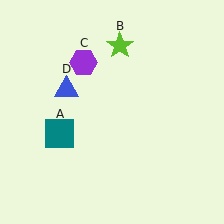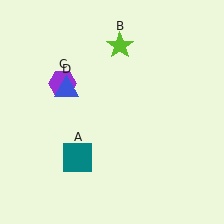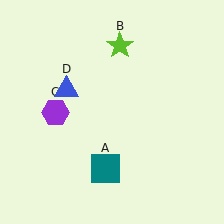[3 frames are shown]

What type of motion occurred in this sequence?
The teal square (object A), purple hexagon (object C) rotated counterclockwise around the center of the scene.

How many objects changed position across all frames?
2 objects changed position: teal square (object A), purple hexagon (object C).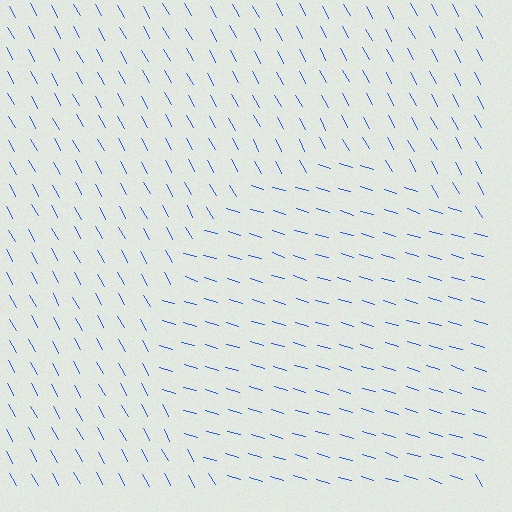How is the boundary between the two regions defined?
The boundary is defined purely by a change in line orientation (approximately 45 degrees difference). All lines are the same color and thickness.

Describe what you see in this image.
The image is filled with small blue line segments. A circle region in the image has lines oriented differently from the surrounding lines, creating a visible texture boundary.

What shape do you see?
I see a circle.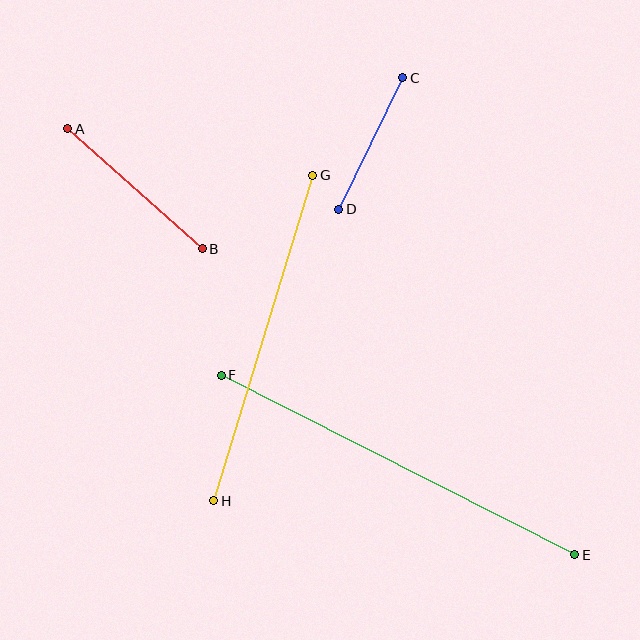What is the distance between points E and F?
The distance is approximately 396 pixels.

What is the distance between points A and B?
The distance is approximately 180 pixels.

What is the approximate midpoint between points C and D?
The midpoint is at approximately (371, 143) pixels.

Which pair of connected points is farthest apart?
Points E and F are farthest apart.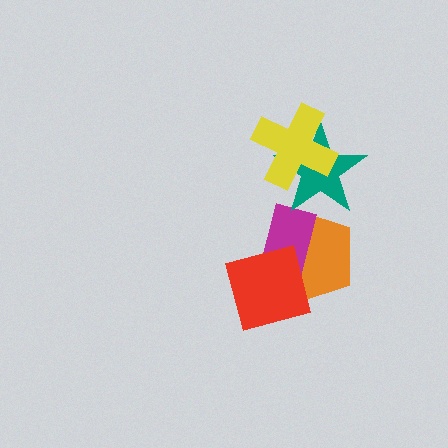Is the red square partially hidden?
No, no other shape covers it.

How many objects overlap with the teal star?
2 objects overlap with the teal star.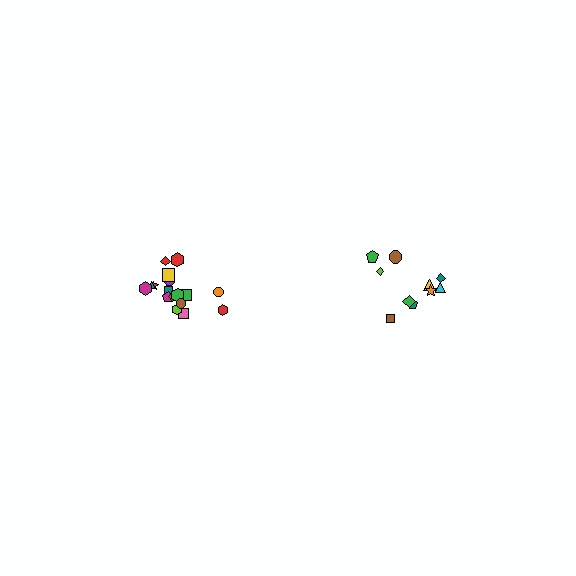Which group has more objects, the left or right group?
The left group.